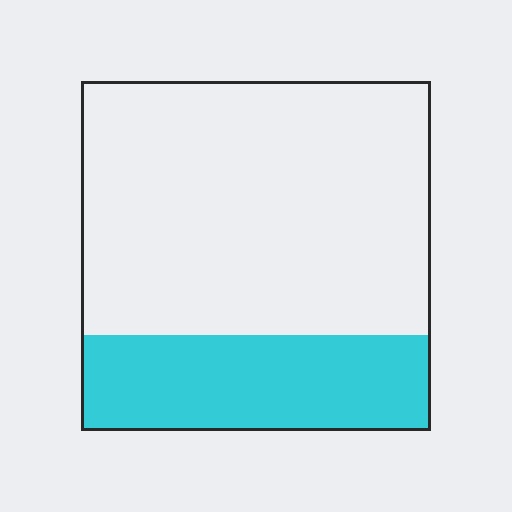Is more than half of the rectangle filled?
No.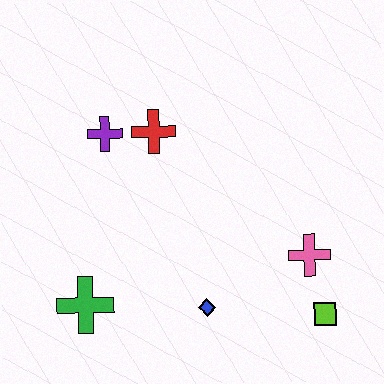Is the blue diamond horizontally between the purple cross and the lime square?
Yes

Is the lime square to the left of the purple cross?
No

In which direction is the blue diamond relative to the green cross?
The blue diamond is to the right of the green cross.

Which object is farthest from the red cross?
The lime square is farthest from the red cross.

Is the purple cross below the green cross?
No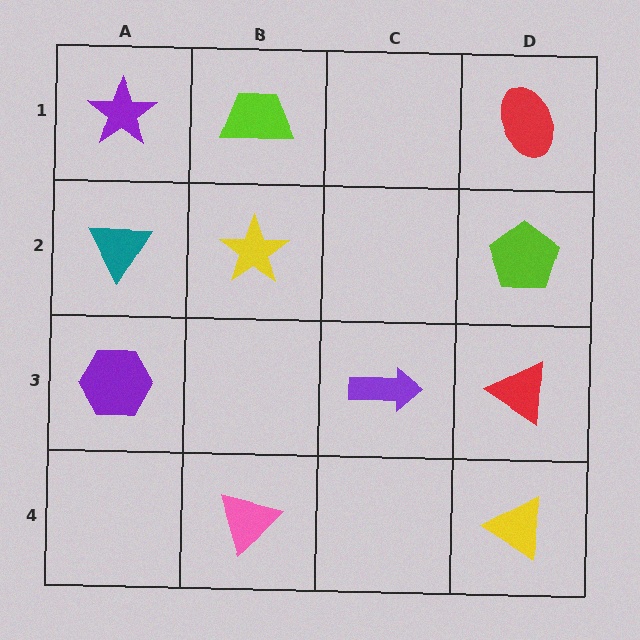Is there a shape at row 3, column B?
No, that cell is empty.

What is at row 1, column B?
A lime trapezoid.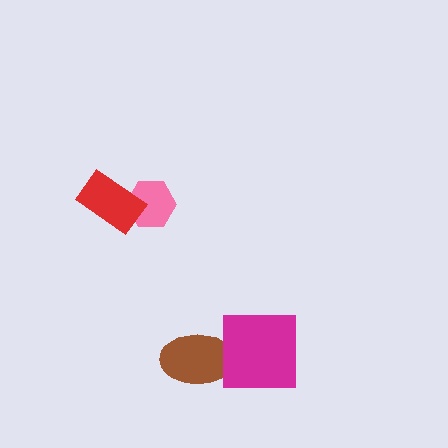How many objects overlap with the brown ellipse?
1 object overlaps with the brown ellipse.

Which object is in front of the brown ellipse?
The magenta square is in front of the brown ellipse.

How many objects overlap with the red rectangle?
1 object overlaps with the red rectangle.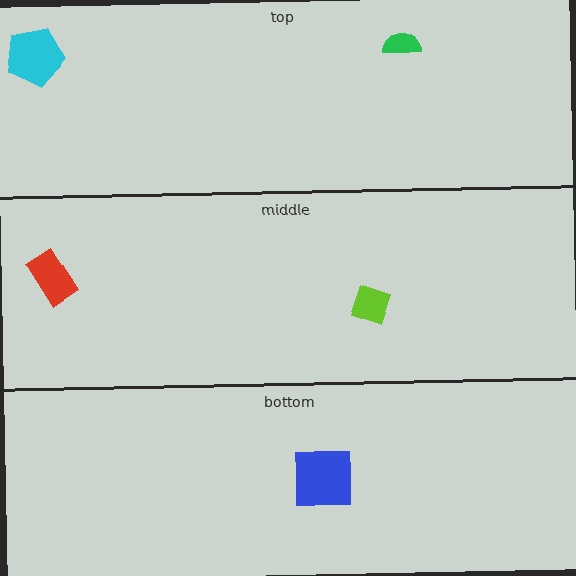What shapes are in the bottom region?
The blue square.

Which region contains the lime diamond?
The middle region.